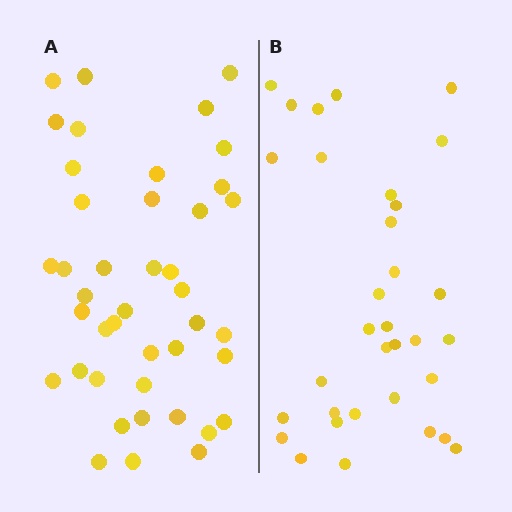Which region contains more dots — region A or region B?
Region A (the left region) has more dots.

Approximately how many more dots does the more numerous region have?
Region A has roughly 8 or so more dots than region B.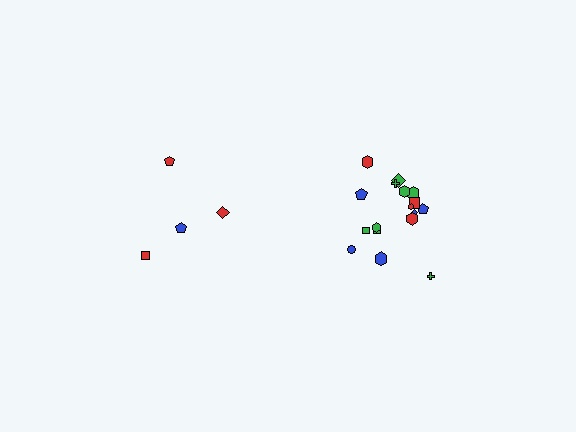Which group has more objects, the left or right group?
The right group.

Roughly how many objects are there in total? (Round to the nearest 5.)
Roughly 20 objects in total.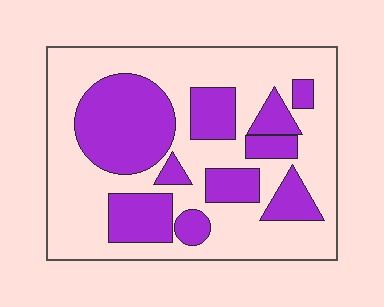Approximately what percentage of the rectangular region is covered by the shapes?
Approximately 35%.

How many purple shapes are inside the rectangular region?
10.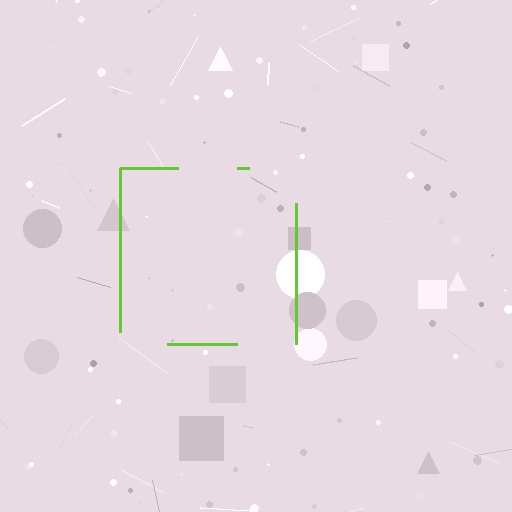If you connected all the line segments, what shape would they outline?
They would outline a square.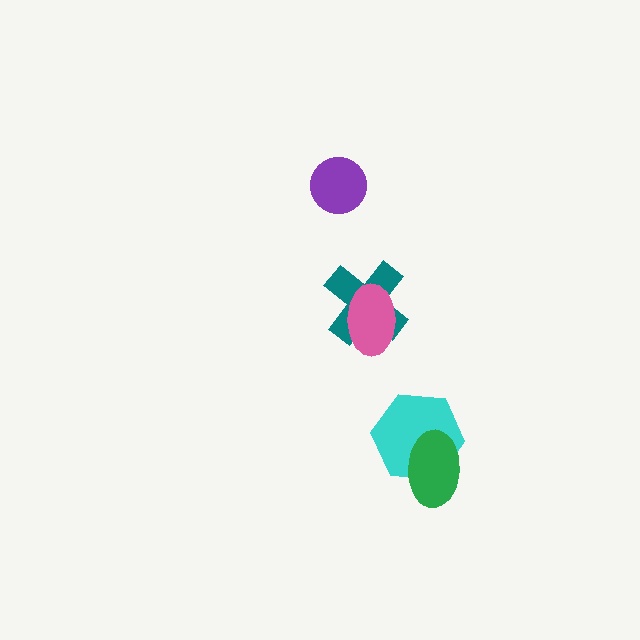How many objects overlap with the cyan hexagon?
1 object overlaps with the cyan hexagon.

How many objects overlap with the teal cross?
1 object overlaps with the teal cross.